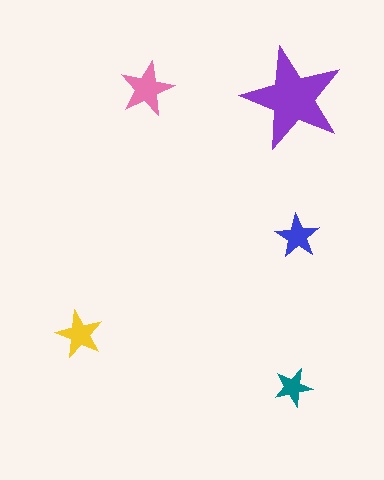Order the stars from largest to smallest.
the purple one, the pink one, the yellow one, the blue one, the teal one.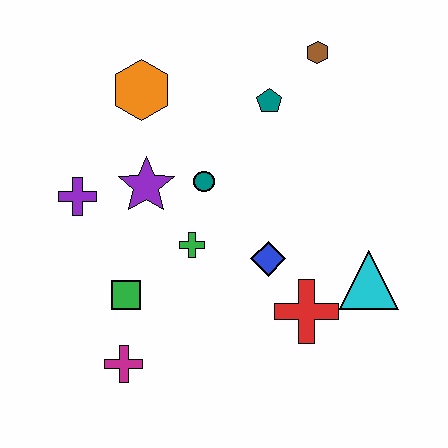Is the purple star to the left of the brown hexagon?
Yes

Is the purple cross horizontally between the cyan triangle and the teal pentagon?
No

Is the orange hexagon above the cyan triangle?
Yes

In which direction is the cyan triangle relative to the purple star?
The cyan triangle is to the right of the purple star.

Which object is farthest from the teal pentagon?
The magenta cross is farthest from the teal pentagon.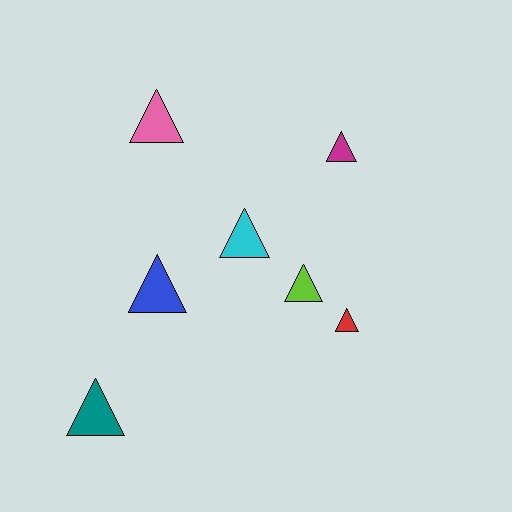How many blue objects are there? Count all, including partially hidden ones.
There is 1 blue object.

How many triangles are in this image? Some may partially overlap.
There are 7 triangles.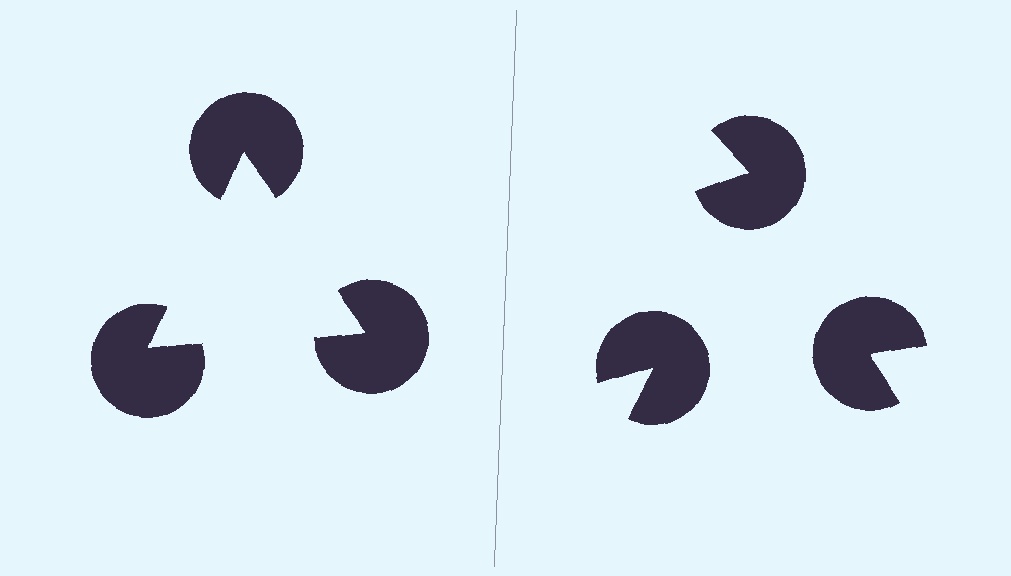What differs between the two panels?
The pac-man discs are positioned identically on both sides; only the wedge orientations differ. On the left they align to a triangle; on the right they are misaligned.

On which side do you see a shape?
An illusory triangle appears on the left side. On the right side the wedge cuts are rotated, so no coherent shape forms.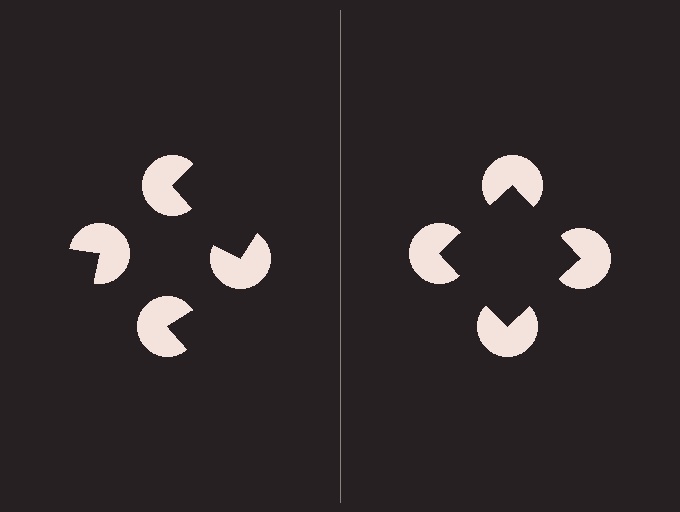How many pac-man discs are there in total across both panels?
8 — 4 on each side.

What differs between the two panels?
The pac-man discs are positioned identically on both sides; only the wedge orientations differ. On the right they align to a square; on the left they are misaligned.